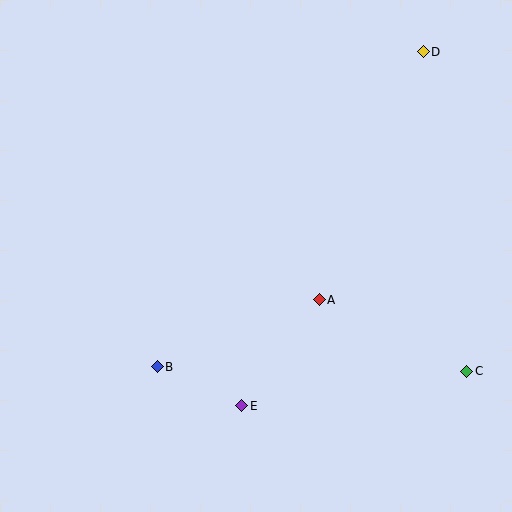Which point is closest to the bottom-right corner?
Point C is closest to the bottom-right corner.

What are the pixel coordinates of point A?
Point A is at (319, 300).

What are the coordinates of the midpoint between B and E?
The midpoint between B and E is at (200, 386).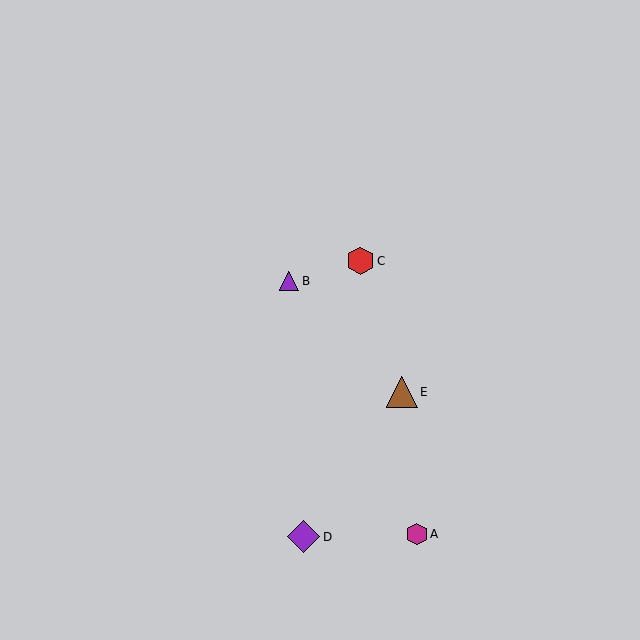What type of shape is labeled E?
Shape E is a brown triangle.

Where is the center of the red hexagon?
The center of the red hexagon is at (361, 261).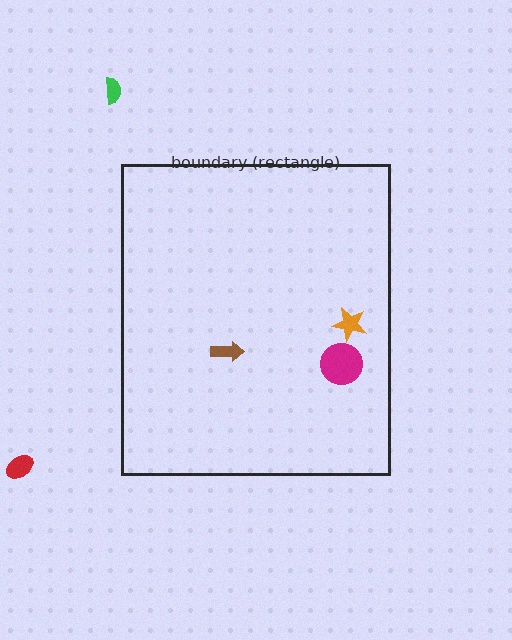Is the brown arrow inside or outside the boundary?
Inside.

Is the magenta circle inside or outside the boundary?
Inside.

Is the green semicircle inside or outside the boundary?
Outside.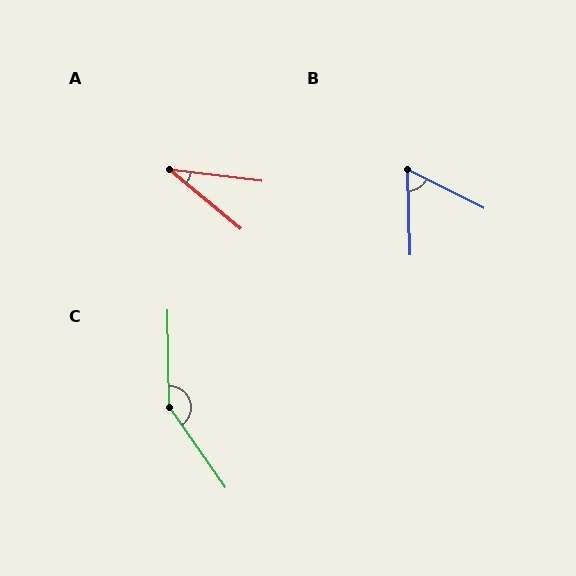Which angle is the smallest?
A, at approximately 33 degrees.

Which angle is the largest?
C, at approximately 146 degrees.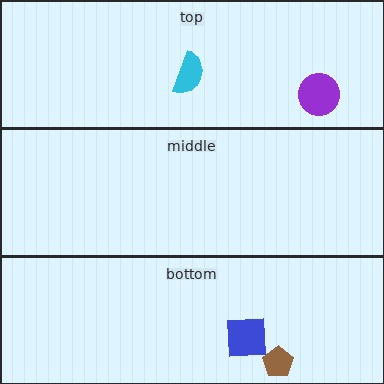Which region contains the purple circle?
The top region.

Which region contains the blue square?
The bottom region.